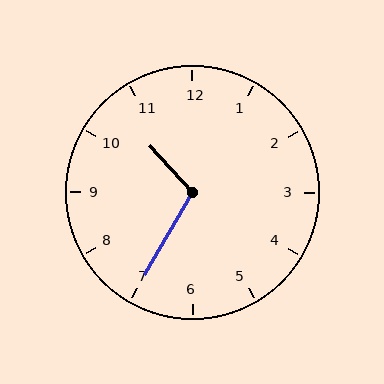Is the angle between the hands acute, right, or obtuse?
It is obtuse.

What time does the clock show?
10:35.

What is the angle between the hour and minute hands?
Approximately 108 degrees.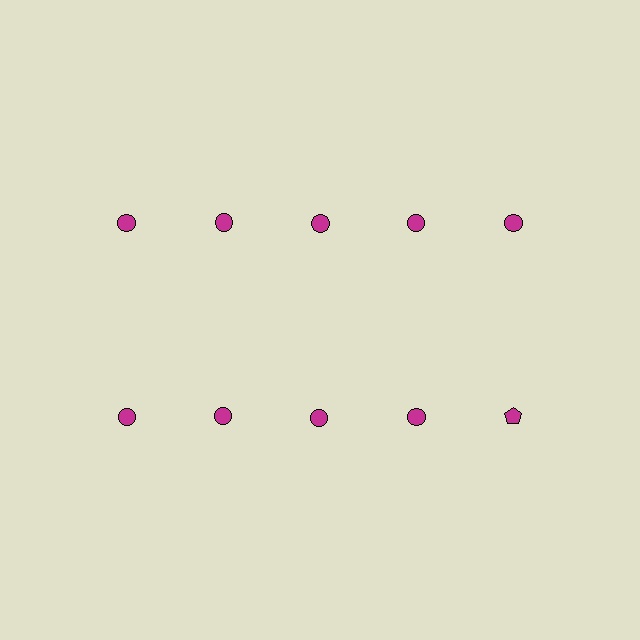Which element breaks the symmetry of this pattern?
The magenta pentagon in the second row, rightmost column breaks the symmetry. All other shapes are magenta circles.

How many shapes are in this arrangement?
There are 10 shapes arranged in a grid pattern.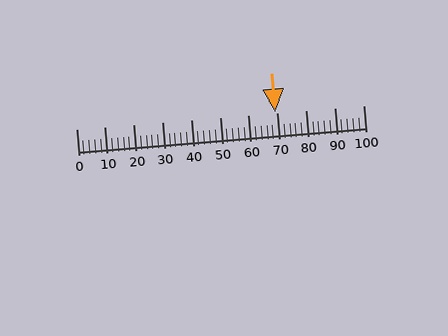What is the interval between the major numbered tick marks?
The major tick marks are spaced 10 units apart.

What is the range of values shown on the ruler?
The ruler shows values from 0 to 100.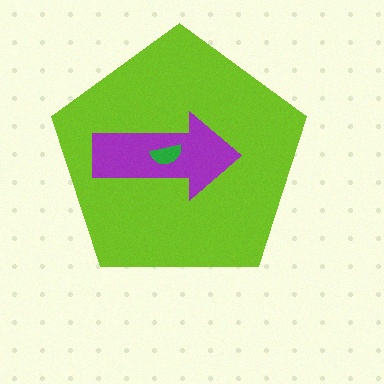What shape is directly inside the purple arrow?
The green semicircle.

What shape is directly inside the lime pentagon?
The purple arrow.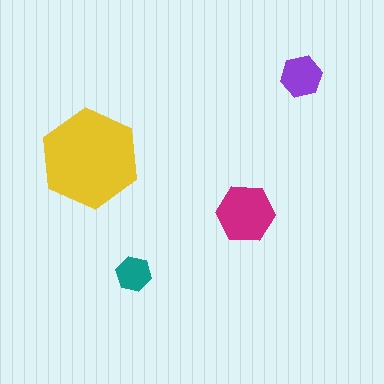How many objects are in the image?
There are 4 objects in the image.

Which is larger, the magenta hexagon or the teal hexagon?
The magenta one.